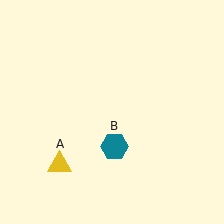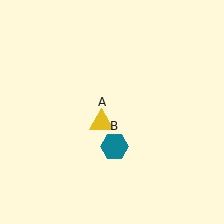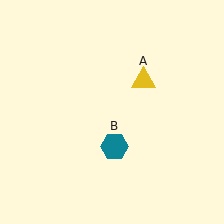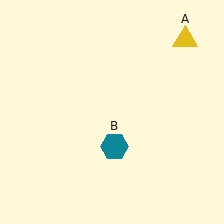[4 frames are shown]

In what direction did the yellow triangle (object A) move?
The yellow triangle (object A) moved up and to the right.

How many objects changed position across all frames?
1 object changed position: yellow triangle (object A).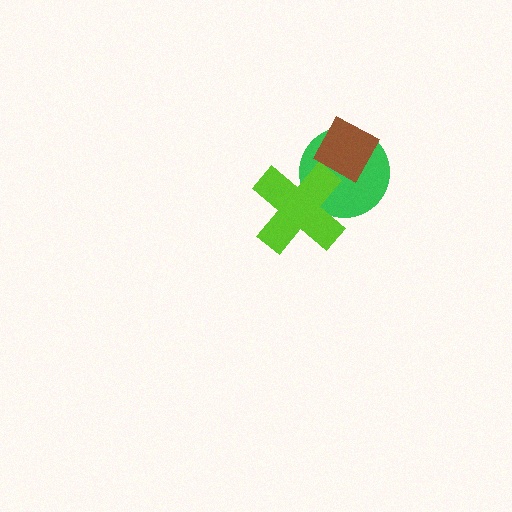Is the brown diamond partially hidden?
No, no other shape covers it.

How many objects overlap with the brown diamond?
1 object overlaps with the brown diamond.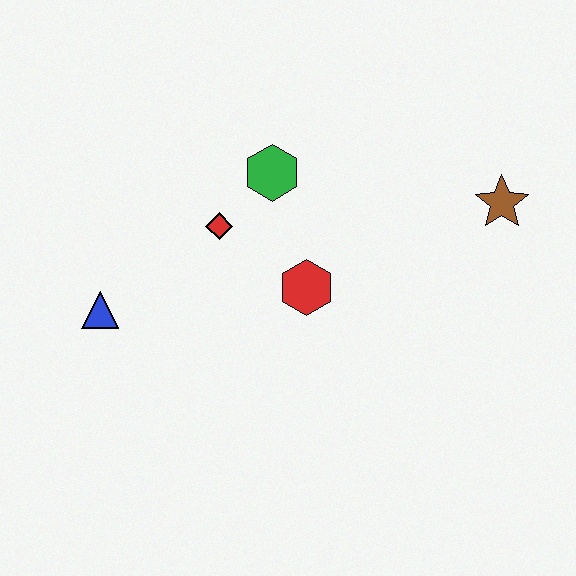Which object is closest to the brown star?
The red hexagon is closest to the brown star.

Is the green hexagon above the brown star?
Yes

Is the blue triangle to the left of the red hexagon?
Yes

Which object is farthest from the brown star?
The blue triangle is farthest from the brown star.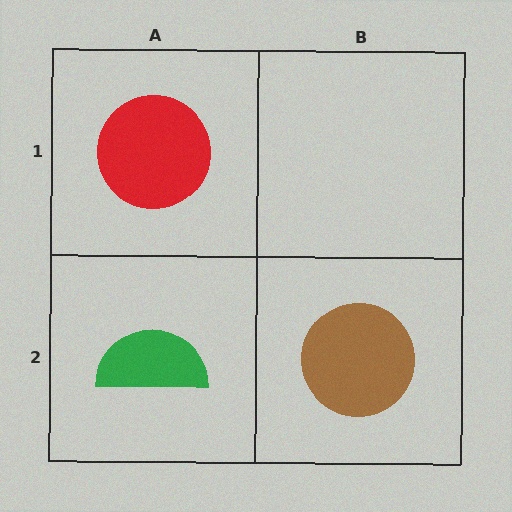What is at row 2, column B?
A brown circle.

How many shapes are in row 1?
1 shape.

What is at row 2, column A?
A green semicircle.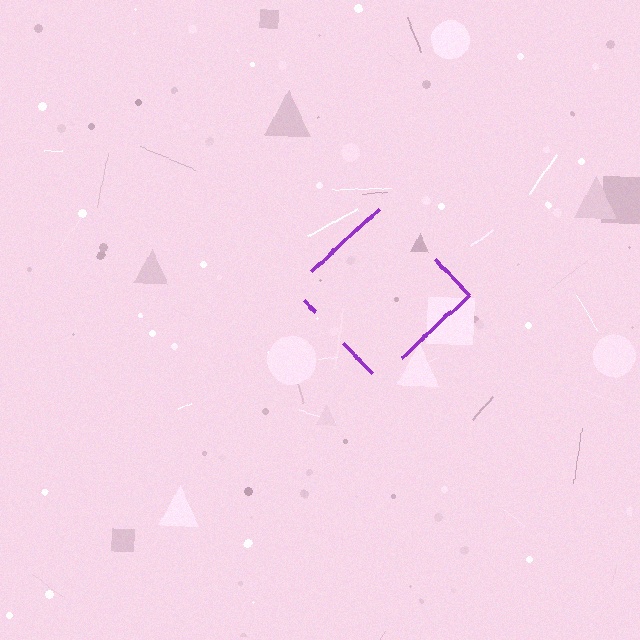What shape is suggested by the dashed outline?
The dashed outline suggests a diamond.